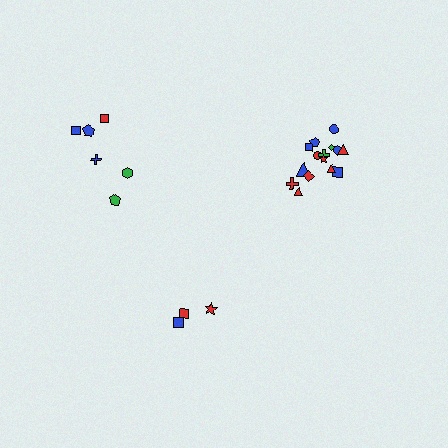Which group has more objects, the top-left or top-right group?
The top-right group.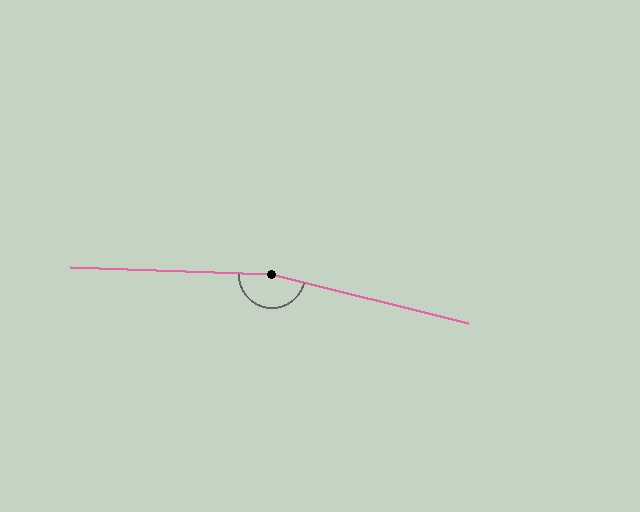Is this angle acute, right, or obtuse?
It is obtuse.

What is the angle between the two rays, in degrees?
Approximately 168 degrees.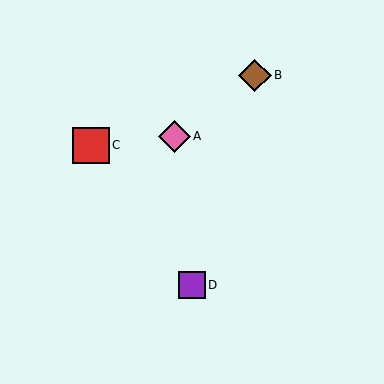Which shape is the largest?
The red square (labeled C) is the largest.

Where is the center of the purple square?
The center of the purple square is at (192, 285).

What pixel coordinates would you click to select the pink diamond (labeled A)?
Click at (174, 136) to select the pink diamond A.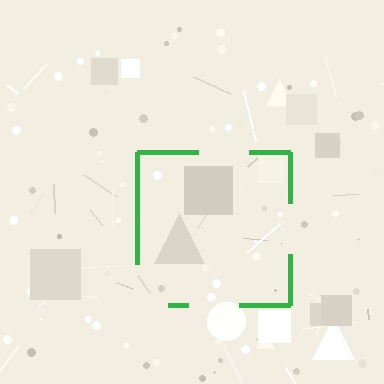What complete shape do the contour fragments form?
The contour fragments form a square.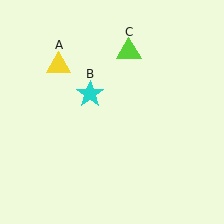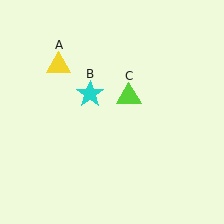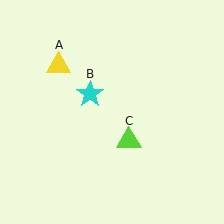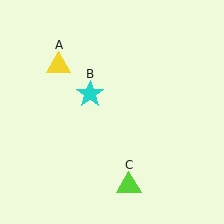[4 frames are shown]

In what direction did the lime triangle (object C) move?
The lime triangle (object C) moved down.